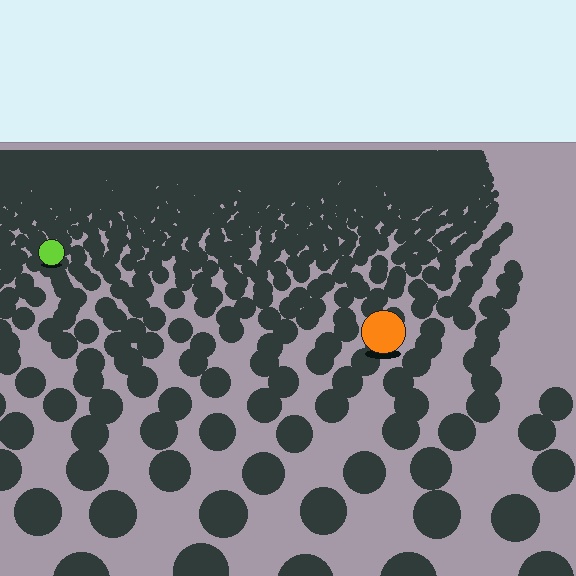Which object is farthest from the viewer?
The lime circle is farthest from the viewer. It appears smaller and the ground texture around it is denser.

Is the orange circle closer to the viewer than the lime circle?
Yes. The orange circle is closer — you can tell from the texture gradient: the ground texture is coarser near it.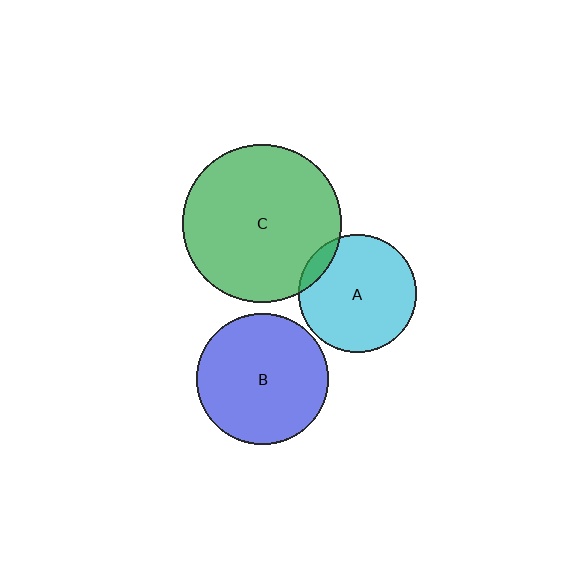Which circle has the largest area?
Circle C (green).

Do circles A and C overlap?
Yes.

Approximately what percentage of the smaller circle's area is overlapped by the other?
Approximately 10%.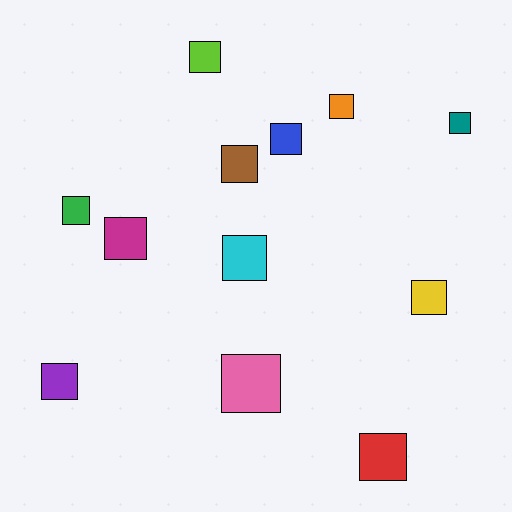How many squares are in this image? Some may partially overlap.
There are 12 squares.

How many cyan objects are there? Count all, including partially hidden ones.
There is 1 cyan object.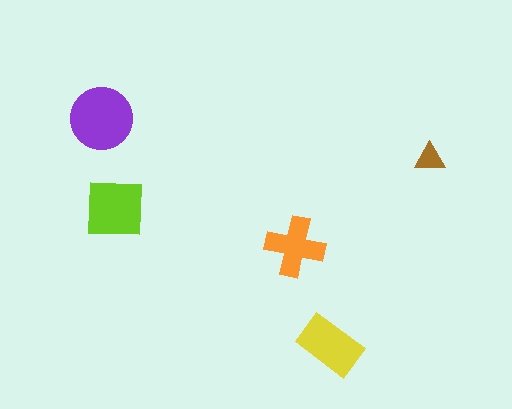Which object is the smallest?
The brown triangle.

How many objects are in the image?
There are 5 objects in the image.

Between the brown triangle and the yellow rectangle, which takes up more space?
The yellow rectangle.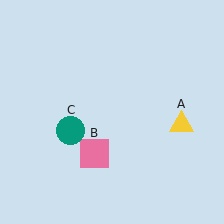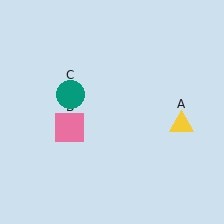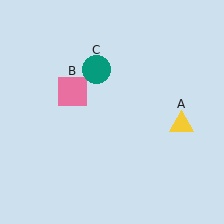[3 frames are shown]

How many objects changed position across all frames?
2 objects changed position: pink square (object B), teal circle (object C).